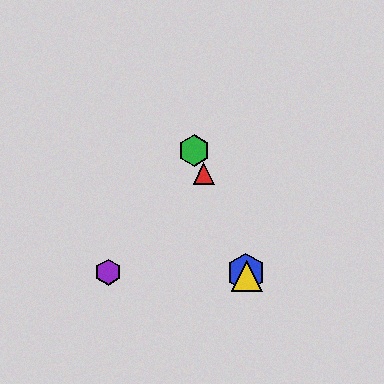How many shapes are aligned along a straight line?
4 shapes (the red triangle, the blue hexagon, the green hexagon, the yellow triangle) are aligned along a straight line.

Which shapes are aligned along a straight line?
The red triangle, the blue hexagon, the green hexagon, the yellow triangle are aligned along a straight line.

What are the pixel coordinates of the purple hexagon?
The purple hexagon is at (108, 272).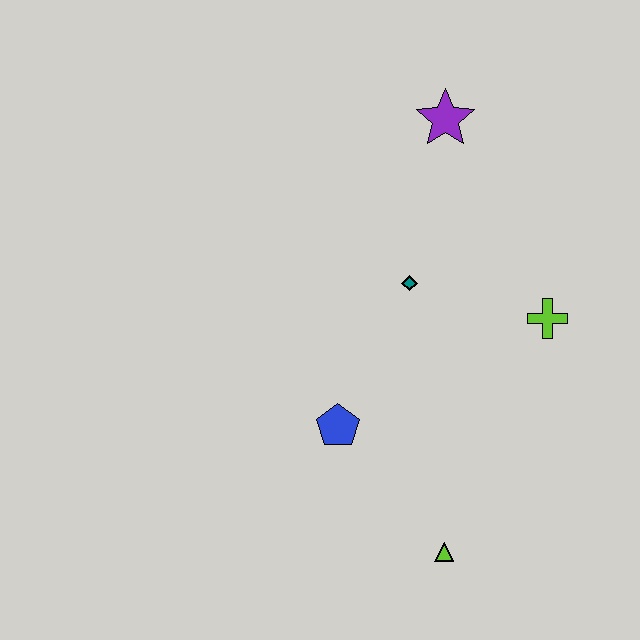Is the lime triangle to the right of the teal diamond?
Yes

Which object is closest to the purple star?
The teal diamond is closest to the purple star.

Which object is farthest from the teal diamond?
The lime triangle is farthest from the teal diamond.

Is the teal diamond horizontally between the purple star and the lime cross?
No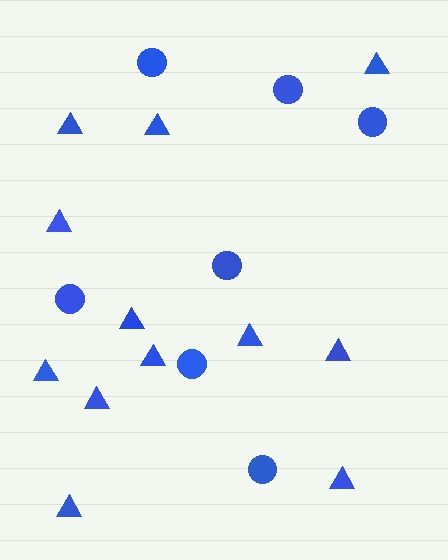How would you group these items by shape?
There are 2 groups: one group of triangles (12) and one group of circles (7).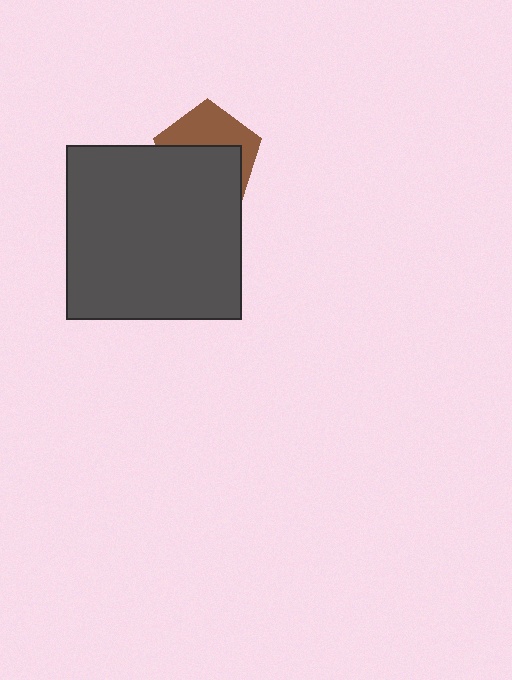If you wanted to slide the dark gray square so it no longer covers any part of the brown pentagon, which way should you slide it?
Slide it down — that is the most direct way to separate the two shapes.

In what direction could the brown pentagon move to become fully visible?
The brown pentagon could move up. That would shift it out from behind the dark gray square entirely.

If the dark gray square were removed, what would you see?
You would see the complete brown pentagon.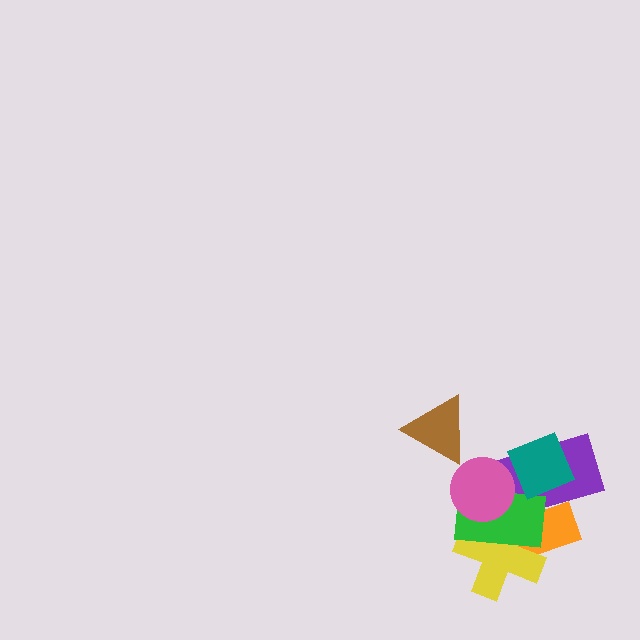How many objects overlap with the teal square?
1 object overlaps with the teal square.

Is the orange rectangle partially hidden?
Yes, it is partially covered by another shape.